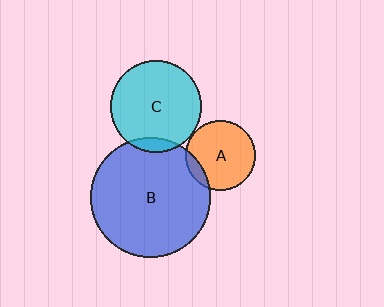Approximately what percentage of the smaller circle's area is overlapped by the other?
Approximately 10%.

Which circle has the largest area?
Circle B (blue).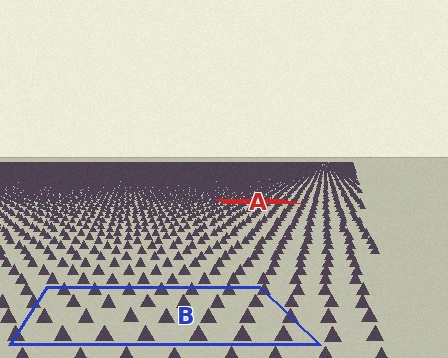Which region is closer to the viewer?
Region B is closer. The texture elements there are larger and more spread out.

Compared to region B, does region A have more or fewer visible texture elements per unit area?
Region A has more texture elements per unit area — they are packed more densely because it is farther away.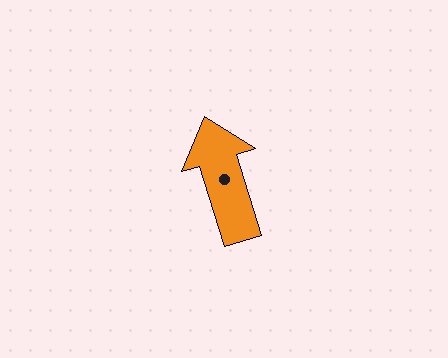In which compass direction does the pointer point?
North.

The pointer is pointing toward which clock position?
Roughly 11 o'clock.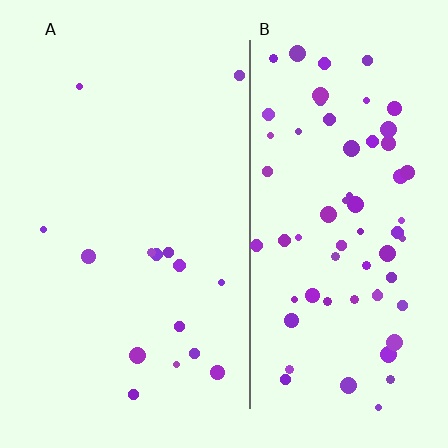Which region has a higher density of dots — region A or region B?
B (the right).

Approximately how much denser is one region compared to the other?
Approximately 4.4× — region B over region A.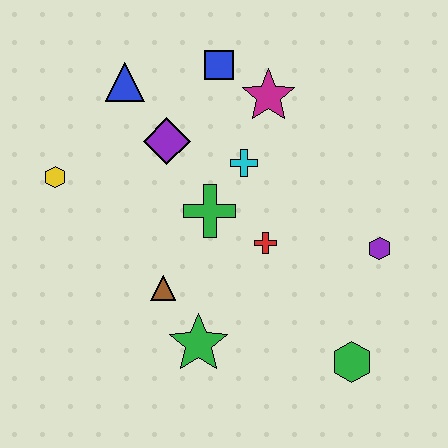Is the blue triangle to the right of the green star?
No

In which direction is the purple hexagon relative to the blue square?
The purple hexagon is below the blue square.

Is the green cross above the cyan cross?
No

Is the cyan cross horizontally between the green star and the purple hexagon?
Yes